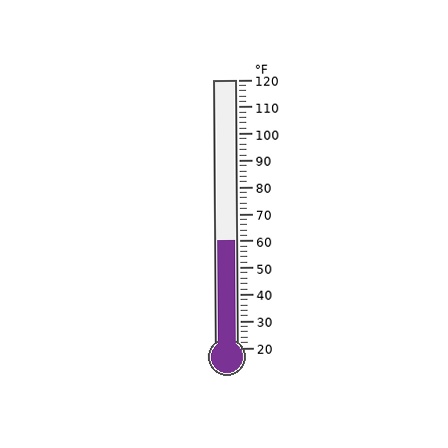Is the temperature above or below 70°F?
The temperature is below 70°F.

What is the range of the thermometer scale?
The thermometer scale ranges from 20°F to 120°F.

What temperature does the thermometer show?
The thermometer shows approximately 60°F.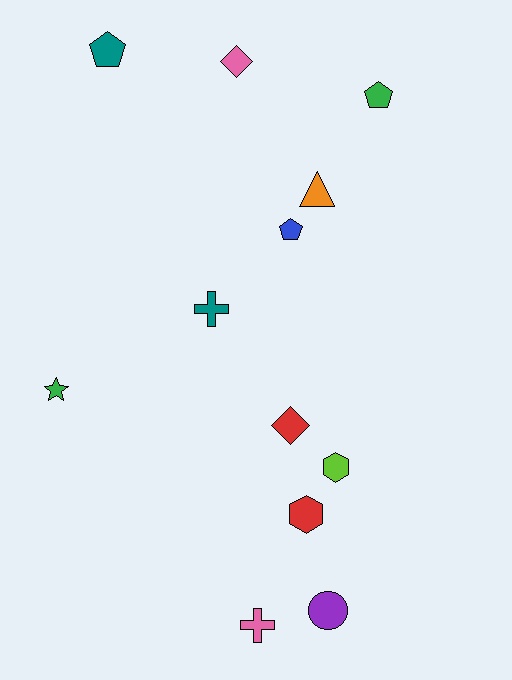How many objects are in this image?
There are 12 objects.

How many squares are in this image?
There are no squares.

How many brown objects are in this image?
There are no brown objects.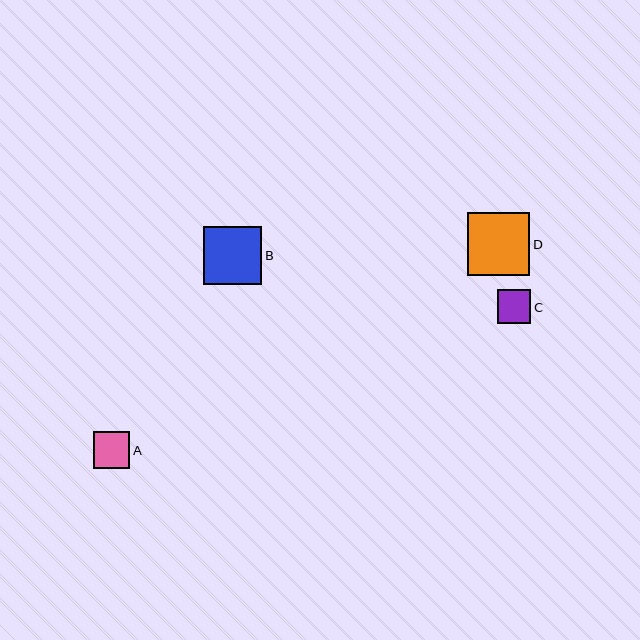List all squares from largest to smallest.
From largest to smallest: D, B, A, C.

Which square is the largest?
Square D is the largest with a size of approximately 63 pixels.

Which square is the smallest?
Square C is the smallest with a size of approximately 33 pixels.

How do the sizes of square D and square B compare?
Square D and square B are approximately the same size.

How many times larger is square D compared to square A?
Square D is approximately 1.7 times the size of square A.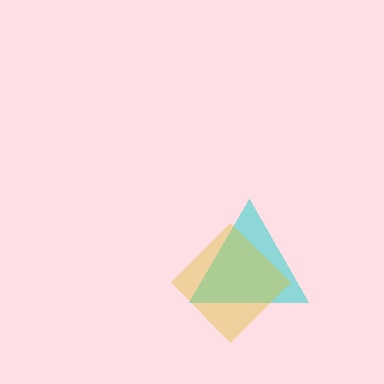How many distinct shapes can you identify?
There are 2 distinct shapes: a cyan triangle, a yellow diamond.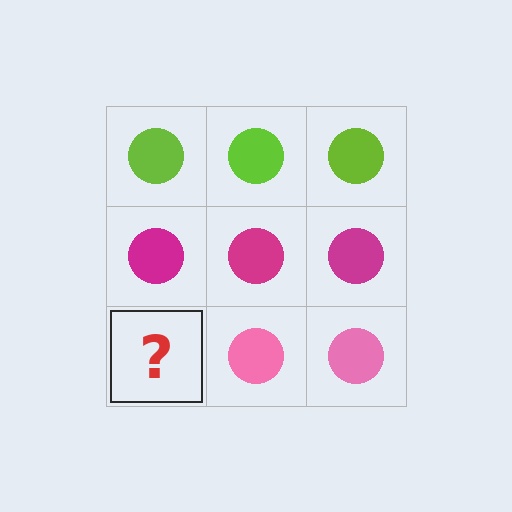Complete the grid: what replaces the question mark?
The question mark should be replaced with a pink circle.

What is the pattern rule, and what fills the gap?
The rule is that each row has a consistent color. The gap should be filled with a pink circle.